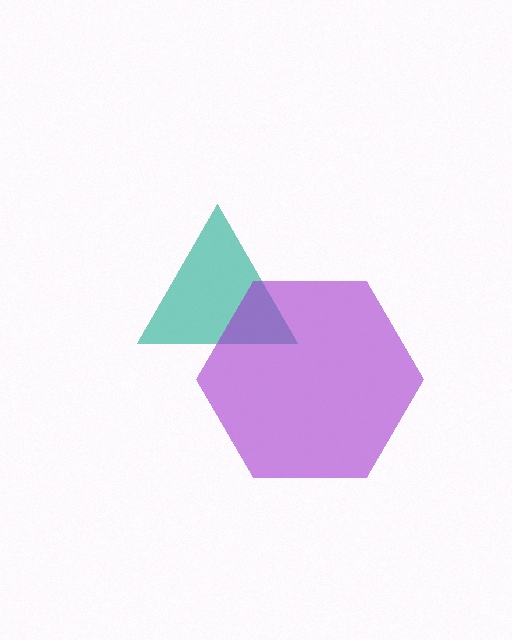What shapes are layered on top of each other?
The layered shapes are: a teal triangle, a purple hexagon.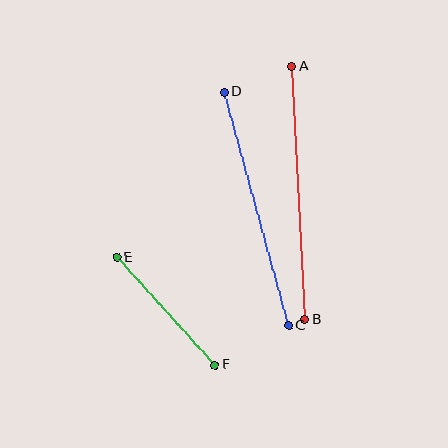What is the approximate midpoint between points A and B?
The midpoint is at approximately (298, 193) pixels.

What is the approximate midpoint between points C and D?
The midpoint is at approximately (256, 209) pixels.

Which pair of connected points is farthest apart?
Points A and B are farthest apart.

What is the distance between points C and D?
The distance is approximately 242 pixels.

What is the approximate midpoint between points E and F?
The midpoint is at approximately (166, 311) pixels.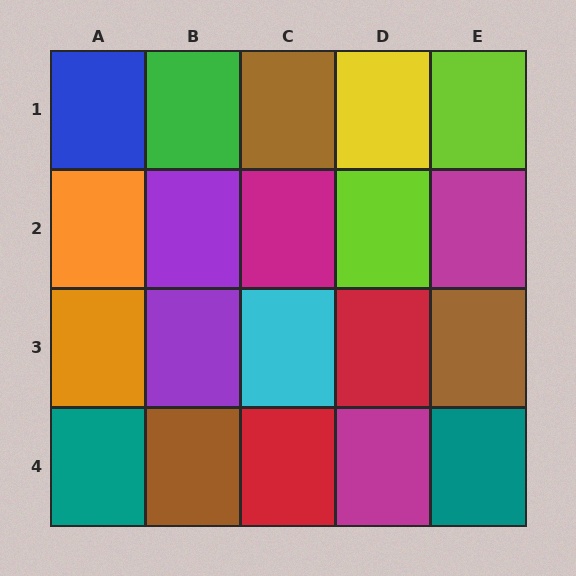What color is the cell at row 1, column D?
Yellow.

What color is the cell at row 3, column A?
Orange.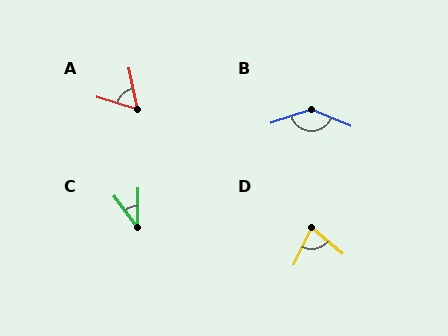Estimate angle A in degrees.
Approximately 61 degrees.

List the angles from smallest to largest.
C (36°), A (61°), D (76°), B (138°).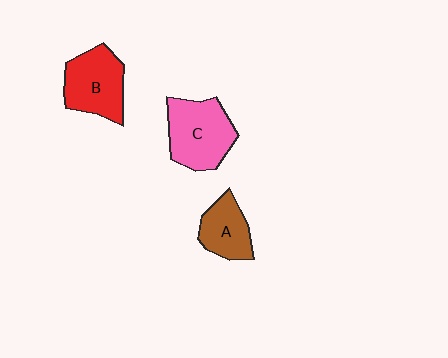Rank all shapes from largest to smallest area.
From largest to smallest: C (pink), B (red), A (brown).